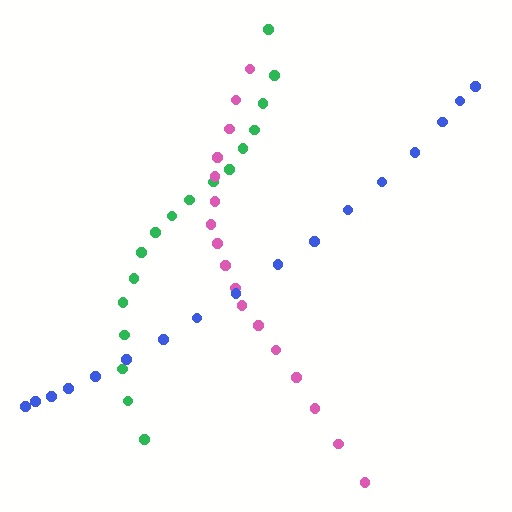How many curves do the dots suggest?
There are 3 distinct paths.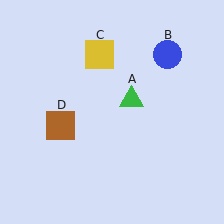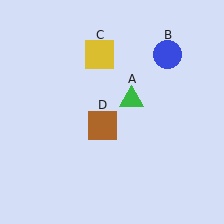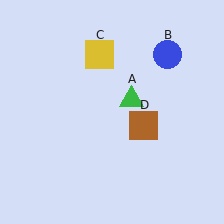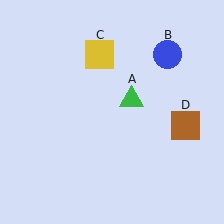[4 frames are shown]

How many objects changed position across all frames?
1 object changed position: brown square (object D).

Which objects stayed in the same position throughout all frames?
Green triangle (object A) and blue circle (object B) and yellow square (object C) remained stationary.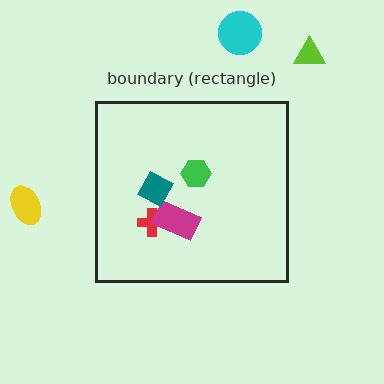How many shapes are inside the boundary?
4 inside, 3 outside.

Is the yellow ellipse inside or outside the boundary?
Outside.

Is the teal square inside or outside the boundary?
Inside.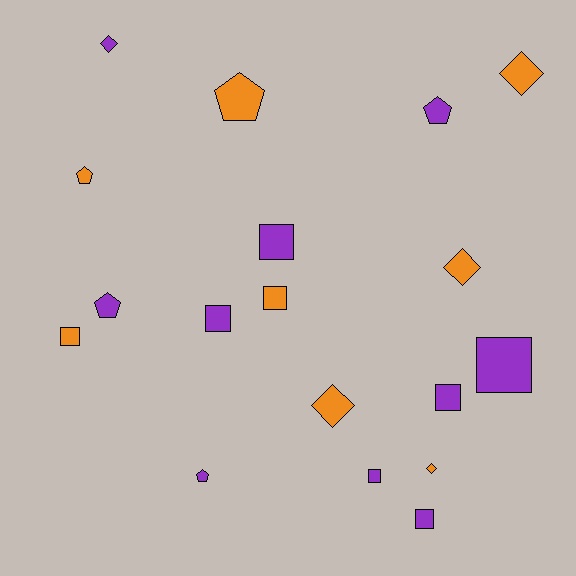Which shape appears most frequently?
Square, with 8 objects.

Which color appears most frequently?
Purple, with 10 objects.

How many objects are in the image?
There are 18 objects.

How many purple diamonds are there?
There is 1 purple diamond.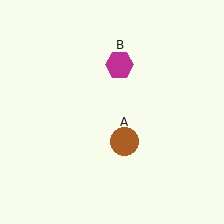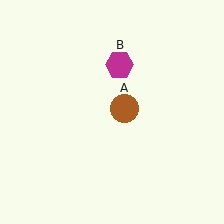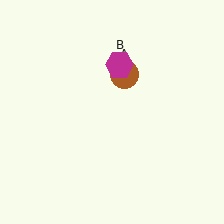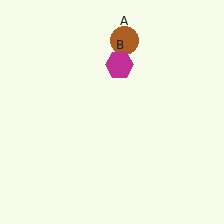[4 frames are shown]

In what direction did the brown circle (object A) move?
The brown circle (object A) moved up.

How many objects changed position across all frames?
1 object changed position: brown circle (object A).